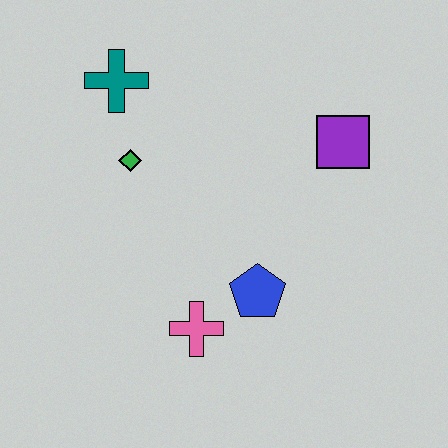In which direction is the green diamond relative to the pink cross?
The green diamond is above the pink cross.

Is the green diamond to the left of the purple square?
Yes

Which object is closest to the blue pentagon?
The pink cross is closest to the blue pentagon.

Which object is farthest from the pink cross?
The teal cross is farthest from the pink cross.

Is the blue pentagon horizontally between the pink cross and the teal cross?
No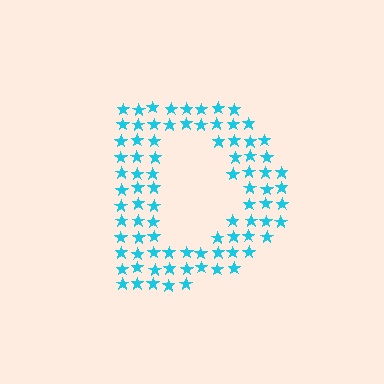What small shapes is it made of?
It is made of small stars.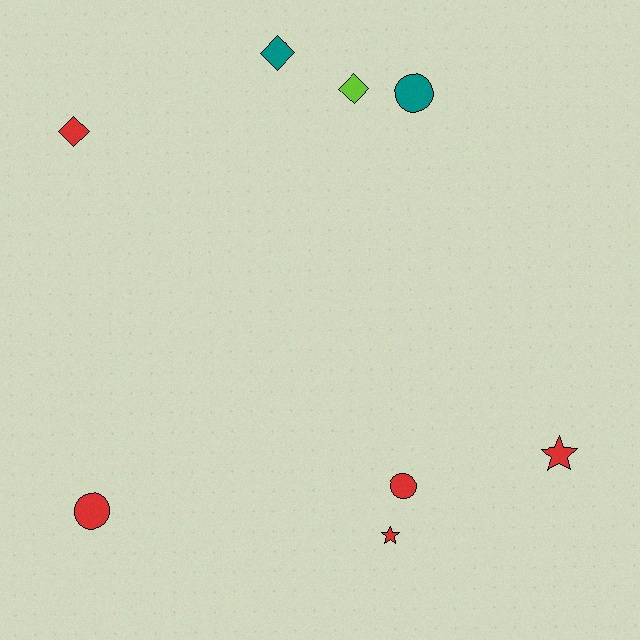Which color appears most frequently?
Red, with 5 objects.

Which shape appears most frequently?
Circle, with 3 objects.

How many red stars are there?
There are 2 red stars.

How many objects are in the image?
There are 8 objects.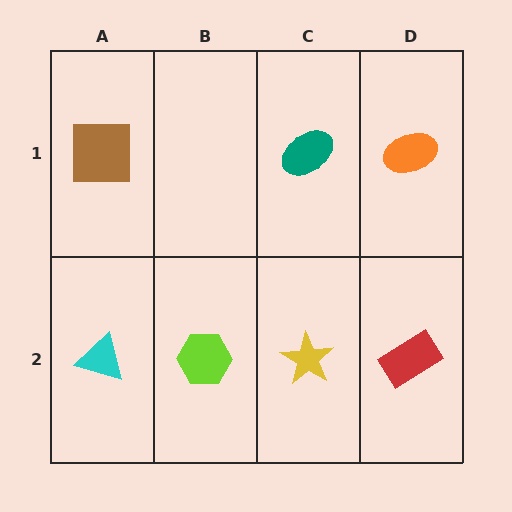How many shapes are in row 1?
3 shapes.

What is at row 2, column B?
A lime hexagon.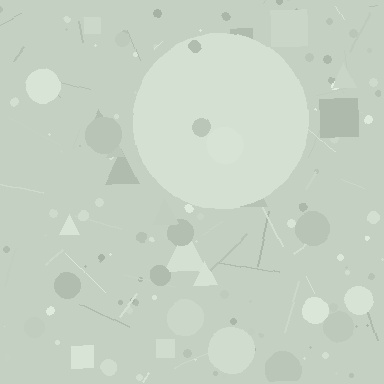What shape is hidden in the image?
A circle is hidden in the image.